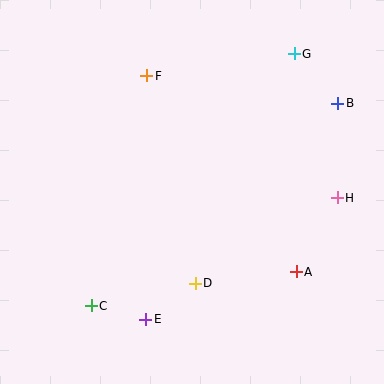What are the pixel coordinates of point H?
Point H is at (337, 198).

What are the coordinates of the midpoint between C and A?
The midpoint between C and A is at (194, 289).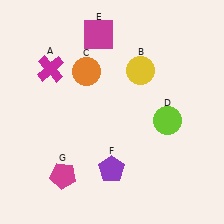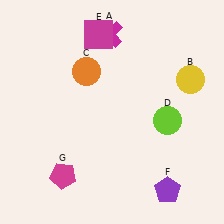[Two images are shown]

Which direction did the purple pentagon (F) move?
The purple pentagon (F) moved right.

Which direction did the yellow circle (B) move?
The yellow circle (B) moved right.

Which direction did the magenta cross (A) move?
The magenta cross (A) moved right.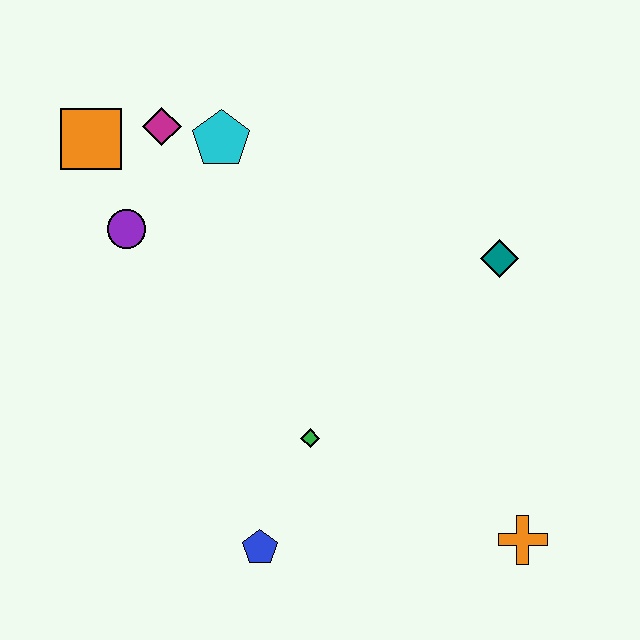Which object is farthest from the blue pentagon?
The orange square is farthest from the blue pentagon.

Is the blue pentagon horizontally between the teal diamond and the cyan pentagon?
Yes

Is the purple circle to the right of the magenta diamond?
No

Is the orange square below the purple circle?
No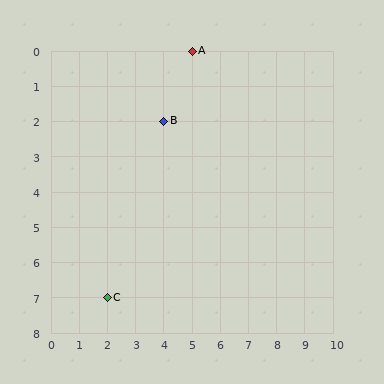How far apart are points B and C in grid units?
Points B and C are 2 columns and 5 rows apart (about 5.4 grid units diagonally).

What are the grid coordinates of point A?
Point A is at grid coordinates (5, 0).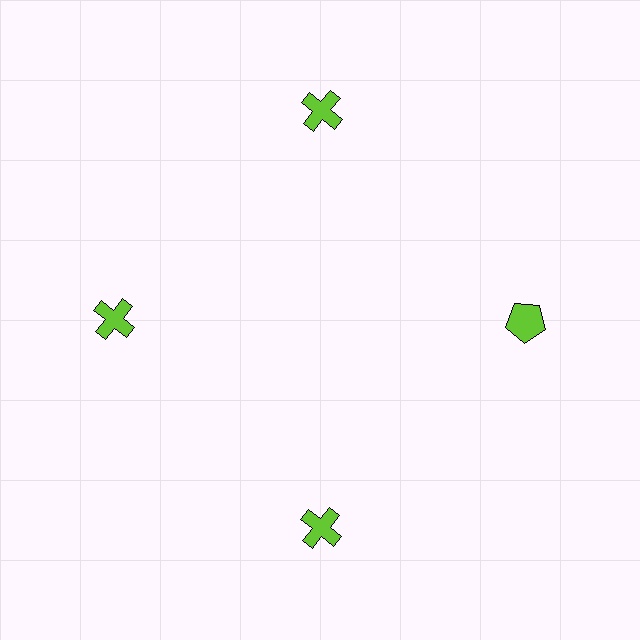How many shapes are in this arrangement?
There are 4 shapes arranged in a ring pattern.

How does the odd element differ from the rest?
It has a different shape: pentagon instead of cross.